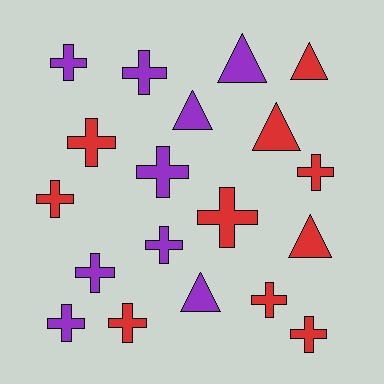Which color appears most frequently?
Red, with 10 objects.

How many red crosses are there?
There are 7 red crosses.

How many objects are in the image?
There are 19 objects.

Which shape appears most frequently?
Cross, with 13 objects.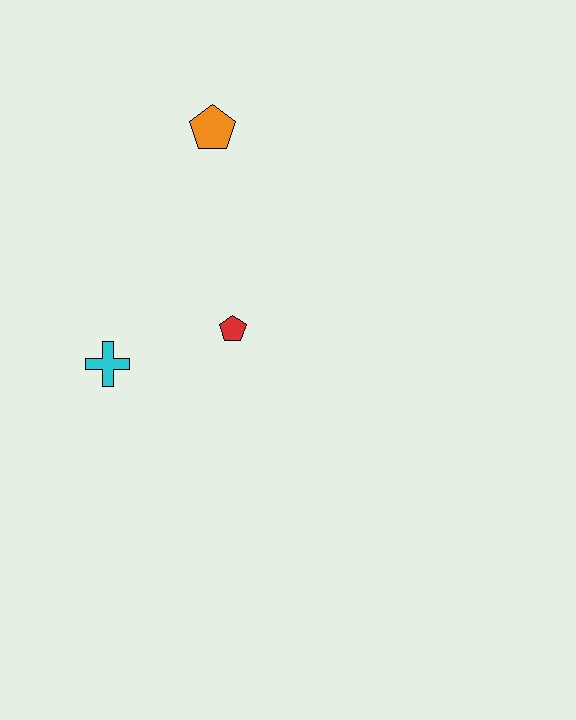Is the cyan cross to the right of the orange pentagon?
No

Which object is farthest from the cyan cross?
The orange pentagon is farthest from the cyan cross.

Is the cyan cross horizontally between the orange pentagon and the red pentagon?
No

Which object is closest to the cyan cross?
The red pentagon is closest to the cyan cross.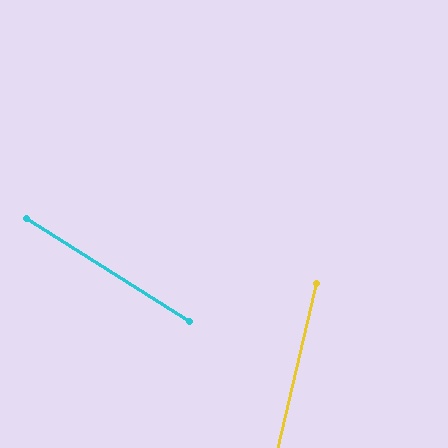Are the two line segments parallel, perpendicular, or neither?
Neither parallel nor perpendicular — they differ by about 71°.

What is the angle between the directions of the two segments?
Approximately 71 degrees.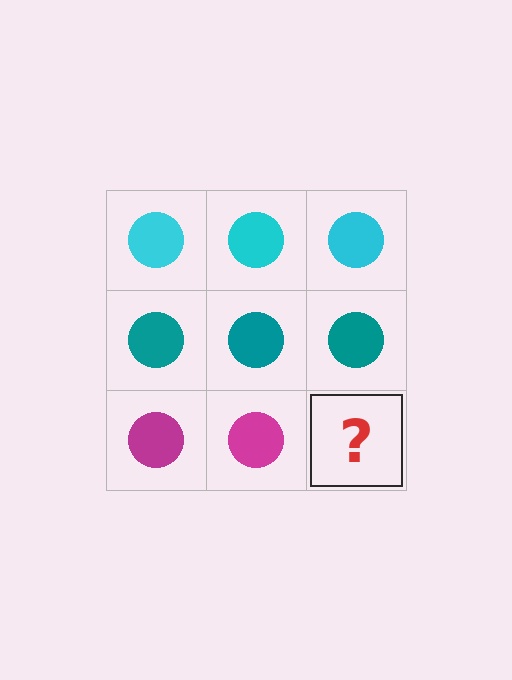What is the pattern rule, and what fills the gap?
The rule is that each row has a consistent color. The gap should be filled with a magenta circle.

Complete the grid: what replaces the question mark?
The question mark should be replaced with a magenta circle.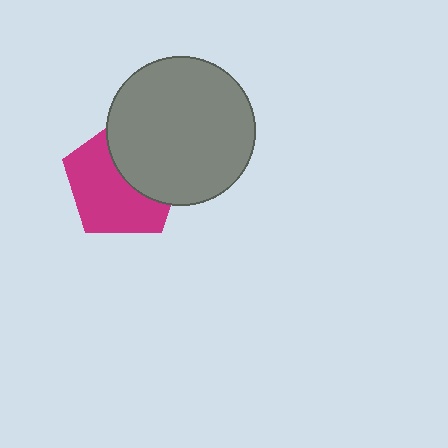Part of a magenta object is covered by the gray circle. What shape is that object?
It is a pentagon.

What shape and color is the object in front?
The object in front is a gray circle.